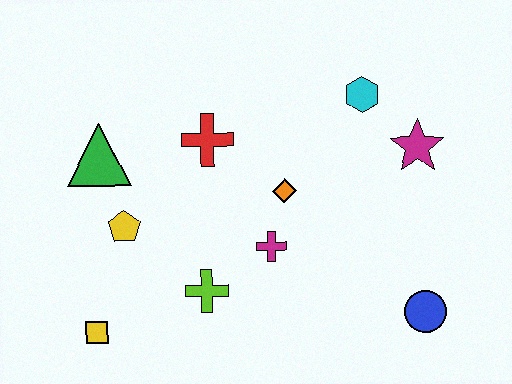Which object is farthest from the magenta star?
The yellow square is farthest from the magenta star.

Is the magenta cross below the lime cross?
No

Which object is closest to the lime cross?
The magenta cross is closest to the lime cross.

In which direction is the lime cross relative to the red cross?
The lime cross is below the red cross.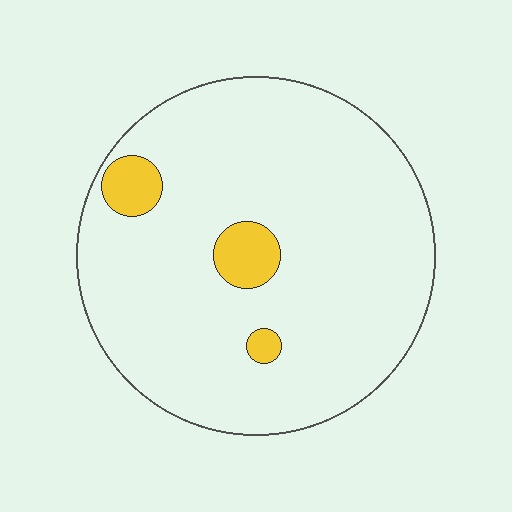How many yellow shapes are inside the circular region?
3.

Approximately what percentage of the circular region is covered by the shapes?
Approximately 10%.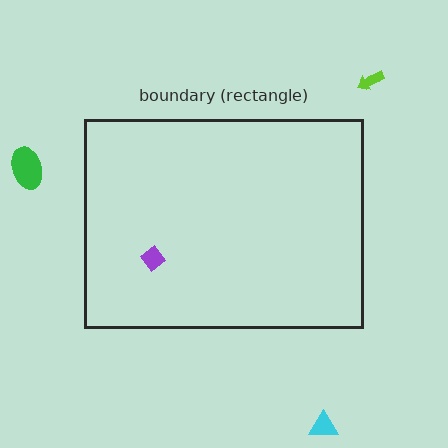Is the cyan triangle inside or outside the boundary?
Outside.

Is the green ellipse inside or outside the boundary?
Outside.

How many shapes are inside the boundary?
1 inside, 3 outside.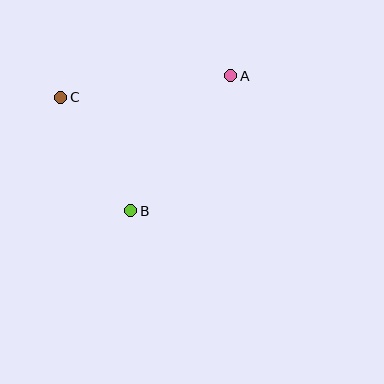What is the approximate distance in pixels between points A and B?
The distance between A and B is approximately 168 pixels.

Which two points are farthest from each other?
Points A and C are farthest from each other.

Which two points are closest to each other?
Points B and C are closest to each other.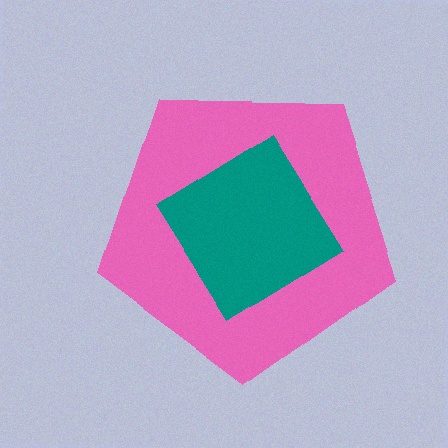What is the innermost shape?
The teal diamond.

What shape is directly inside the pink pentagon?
The teal diamond.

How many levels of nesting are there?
2.